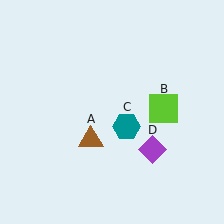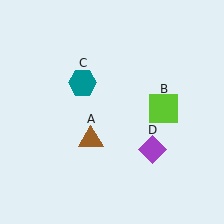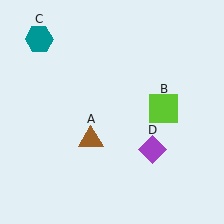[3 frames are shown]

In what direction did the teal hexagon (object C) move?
The teal hexagon (object C) moved up and to the left.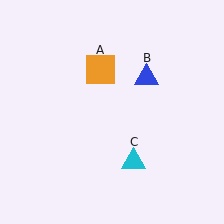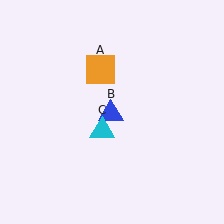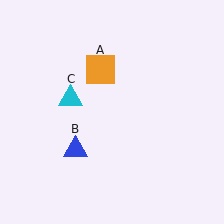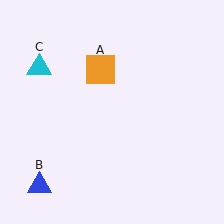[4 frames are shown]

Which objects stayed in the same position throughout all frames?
Orange square (object A) remained stationary.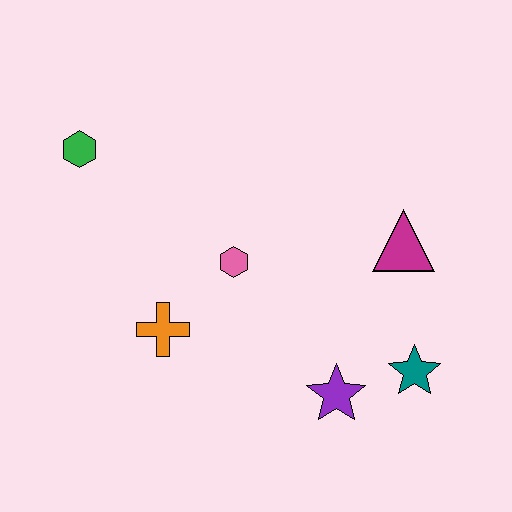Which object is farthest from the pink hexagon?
The teal star is farthest from the pink hexagon.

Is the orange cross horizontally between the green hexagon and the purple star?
Yes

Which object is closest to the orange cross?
The pink hexagon is closest to the orange cross.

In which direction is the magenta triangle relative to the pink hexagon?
The magenta triangle is to the right of the pink hexagon.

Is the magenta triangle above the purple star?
Yes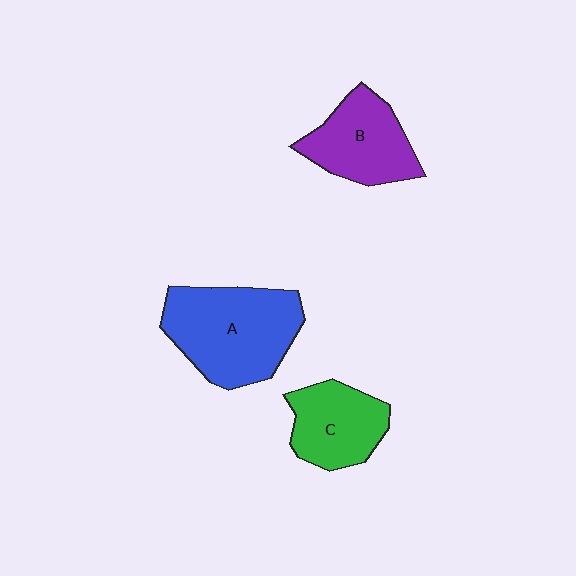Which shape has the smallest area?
Shape C (green).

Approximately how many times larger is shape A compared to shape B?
Approximately 1.5 times.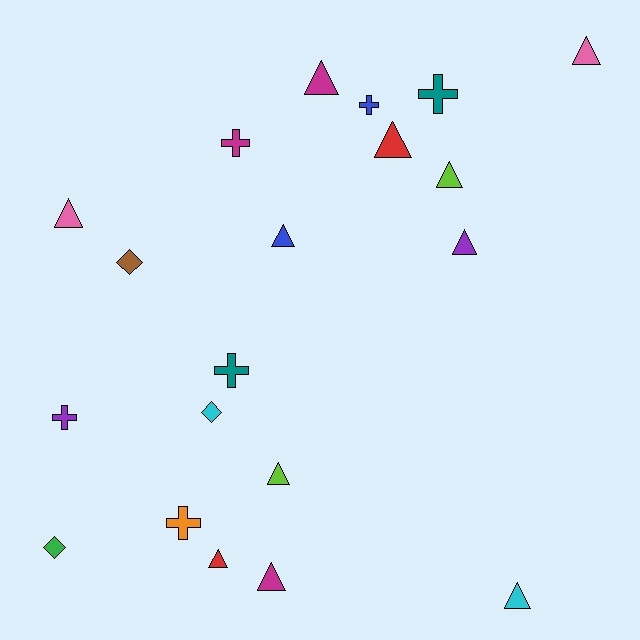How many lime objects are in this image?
There are 2 lime objects.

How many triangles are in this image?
There are 11 triangles.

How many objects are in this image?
There are 20 objects.